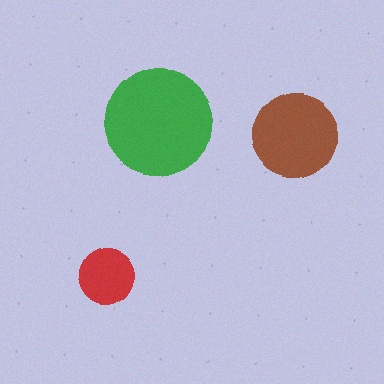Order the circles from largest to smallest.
the green one, the brown one, the red one.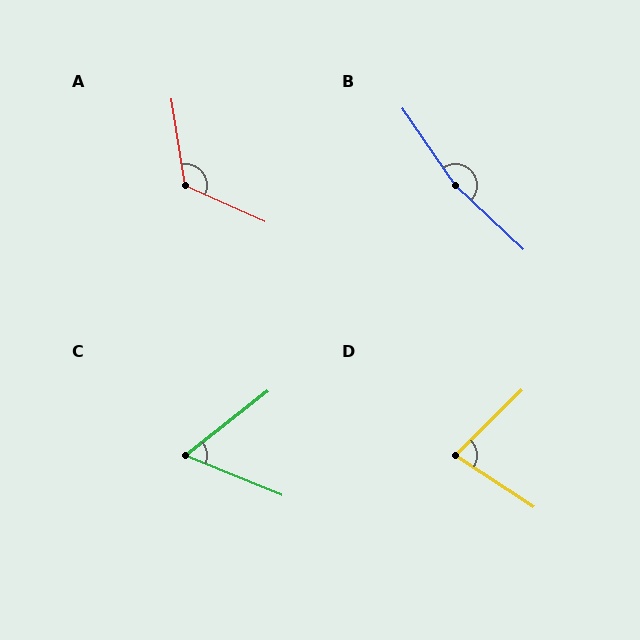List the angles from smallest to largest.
C (60°), D (77°), A (123°), B (168°).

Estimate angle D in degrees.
Approximately 77 degrees.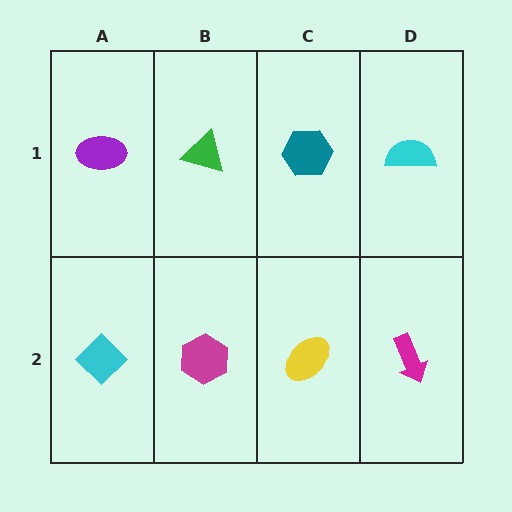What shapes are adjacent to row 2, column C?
A teal hexagon (row 1, column C), a magenta hexagon (row 2, column B), a magenta arrow (row 2, column D).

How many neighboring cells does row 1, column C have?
3.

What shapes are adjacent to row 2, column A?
A purple ellipse (row 1, column A), a magenta hexagon (row 2, column B).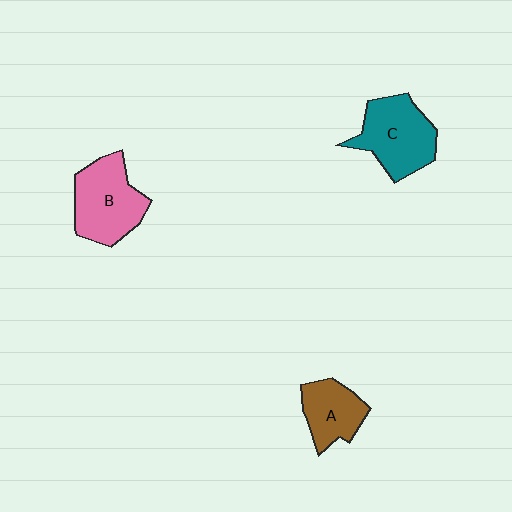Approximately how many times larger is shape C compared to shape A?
Approximately 1.4 times.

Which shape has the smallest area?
Shape A (brown).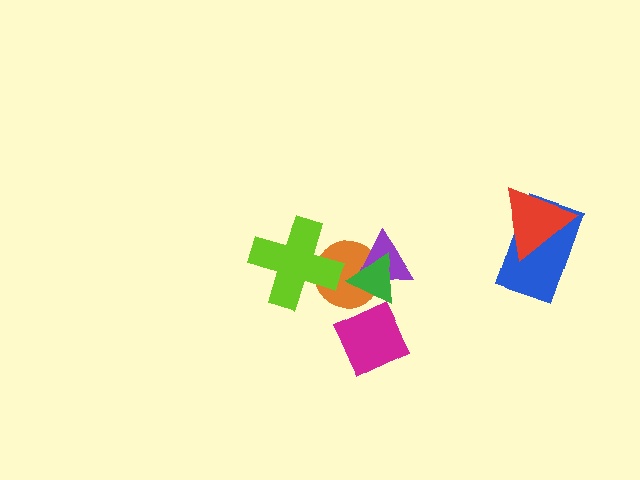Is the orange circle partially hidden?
Yes, it is partially covered by another shape.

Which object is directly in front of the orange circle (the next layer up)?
The purple triangle is directly in front of the orange circle.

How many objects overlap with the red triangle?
1 object overlaps with the red triangle.